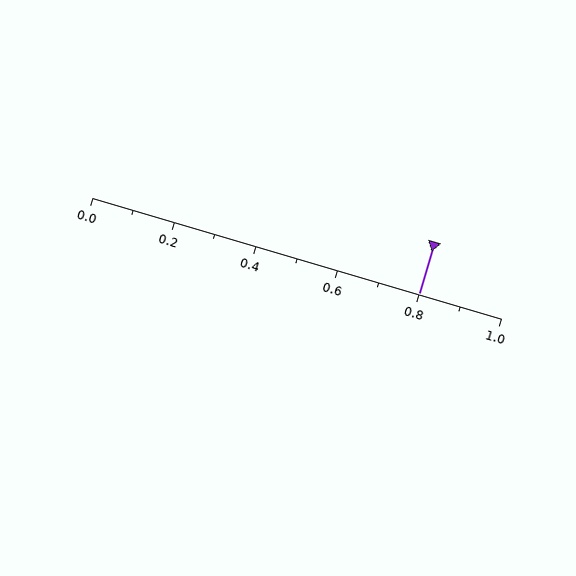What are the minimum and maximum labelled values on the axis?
The axis runs from 0.0 to 1.0.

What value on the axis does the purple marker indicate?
The marker indicates approximately 0.8.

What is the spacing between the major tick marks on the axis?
The major ticks are spaced 0.2 apart.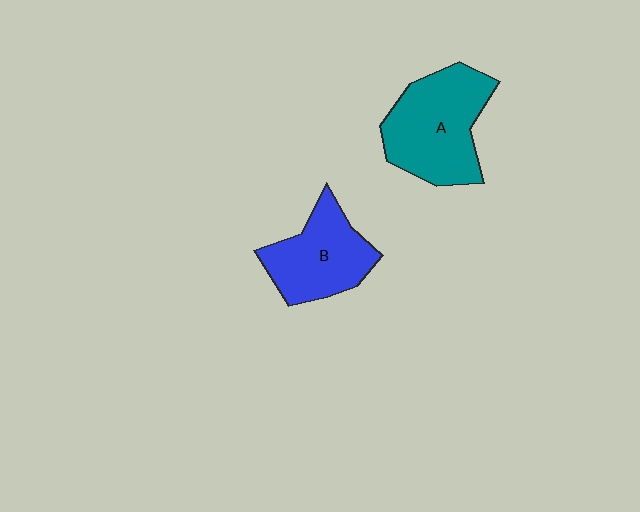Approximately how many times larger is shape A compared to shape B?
Approximately 1.3 times.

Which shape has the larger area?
Shape A (teal).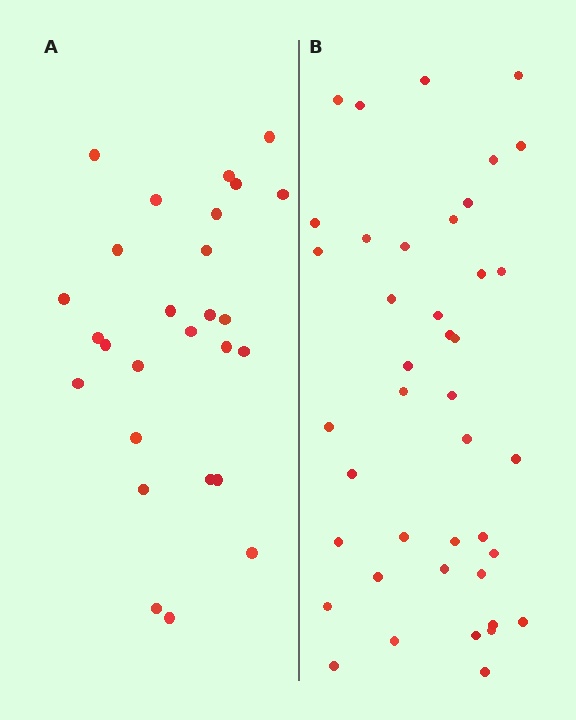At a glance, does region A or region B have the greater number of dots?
Region B (the right region) has more dots.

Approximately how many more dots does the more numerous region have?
Region B has approximately 15 more dots than region A.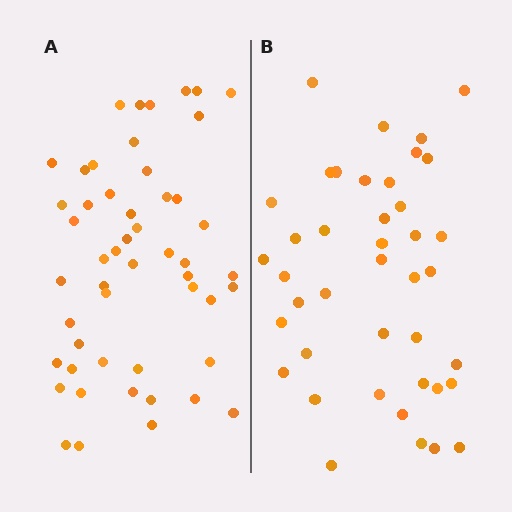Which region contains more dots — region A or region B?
Region A (the left region) has more dots.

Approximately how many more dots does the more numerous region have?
Region A has roughly 10 or so more dots than region B.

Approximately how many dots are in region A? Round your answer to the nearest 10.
About 50 dots. (The exact count is 51, which rounds to 50.)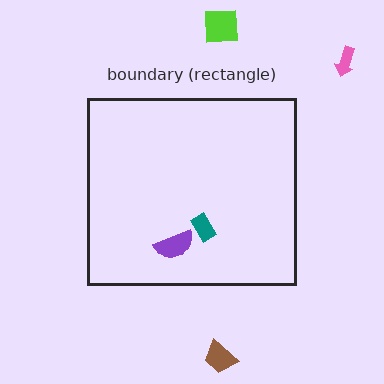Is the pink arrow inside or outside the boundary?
Outside.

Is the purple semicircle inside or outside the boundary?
Inside.